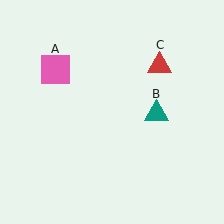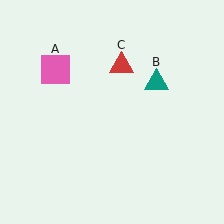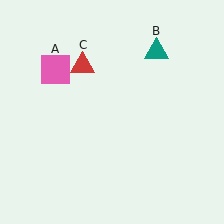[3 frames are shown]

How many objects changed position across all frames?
2 objects changed position: teal triangle (object B), red triangle (object C).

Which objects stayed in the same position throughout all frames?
Pink square (object A) remained stationary.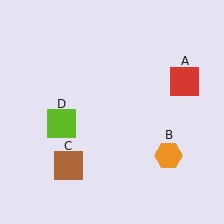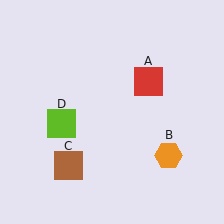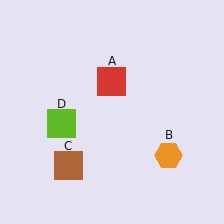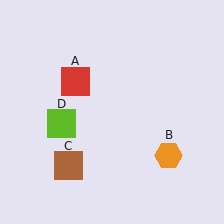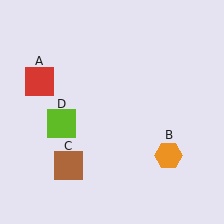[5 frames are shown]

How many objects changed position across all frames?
1 object changed position: red square (object A).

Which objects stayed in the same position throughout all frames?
Orange hexagon (object B) and brown square (object C) and lime square (object D) remained stationary.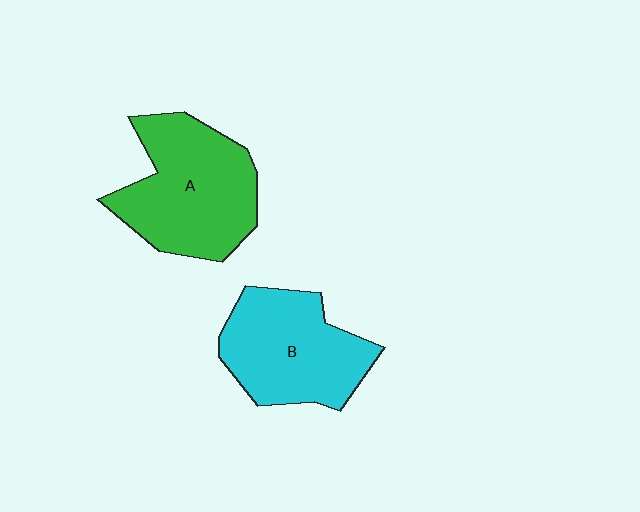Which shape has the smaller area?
Shape B (cyan).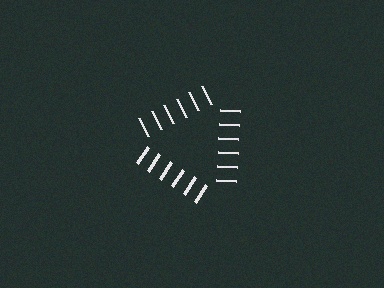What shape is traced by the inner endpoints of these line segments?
An illusory triangle — the line segments terminate on its edges but no continuous stroke is drawn.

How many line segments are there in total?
18 — 6 along each of the 3 edges.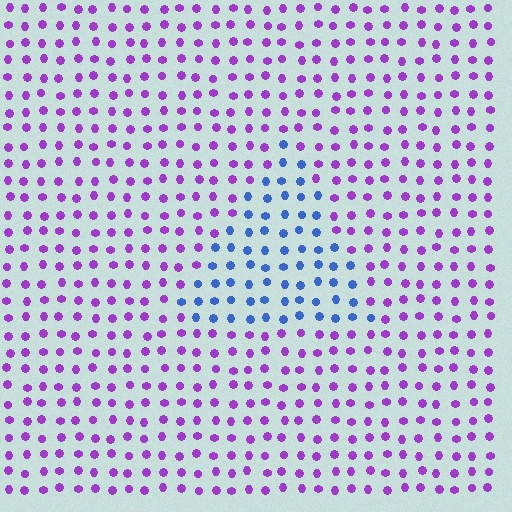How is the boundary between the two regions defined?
The boundary is defined purely by a slight shift in hue (about 62 degrees). Spacing, size, and orientation are identical on both sides.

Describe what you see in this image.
The image is filled with small purple elements in a uniform arrangement. A triangle-shaped region is visible where the elements are tinted to a slightly different hue, forming a subtle color boundary.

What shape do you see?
I see a triangle.